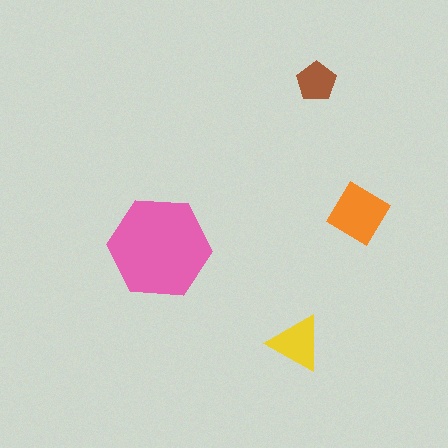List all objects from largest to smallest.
The pink hexagon, the orange diamond, the yellow triangle, the brown pentagon.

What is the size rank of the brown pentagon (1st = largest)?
4th.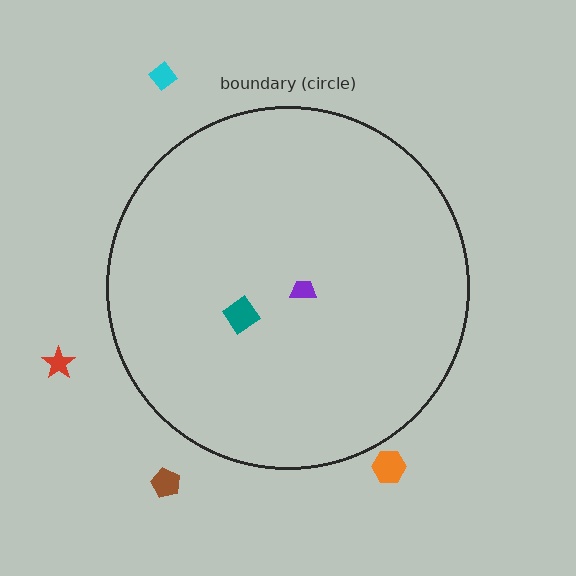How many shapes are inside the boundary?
2 inside, 4 outside.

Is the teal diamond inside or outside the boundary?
Inside.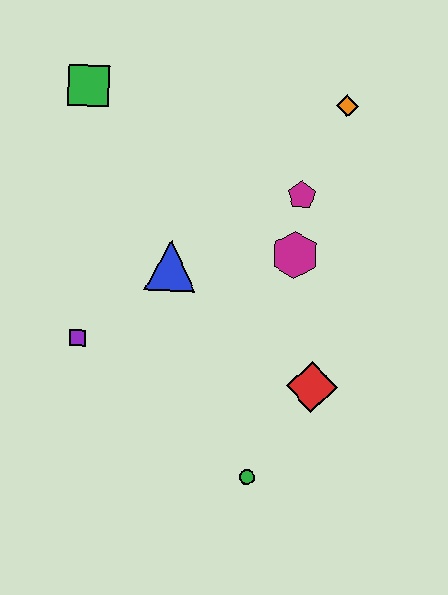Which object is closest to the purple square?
The blue triangle is closest to the purple square.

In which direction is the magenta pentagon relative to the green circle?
The magenta pentagon is above the green circle.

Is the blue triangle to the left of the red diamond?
Yes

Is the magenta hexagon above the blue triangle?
Yes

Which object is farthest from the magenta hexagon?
The green square is farthest from the magenta hexagon.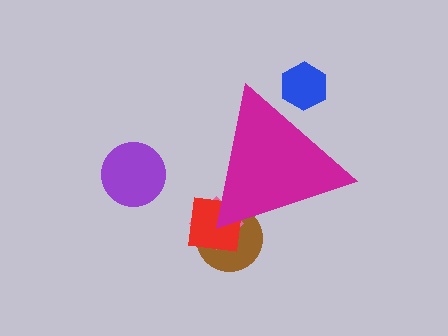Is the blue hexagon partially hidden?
Yes, the blue hexagon is partially hidden behind the magenta triangle.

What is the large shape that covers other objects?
A magenta triangle.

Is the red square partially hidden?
Yes, the red square is partially hidden behind the magenta triangle.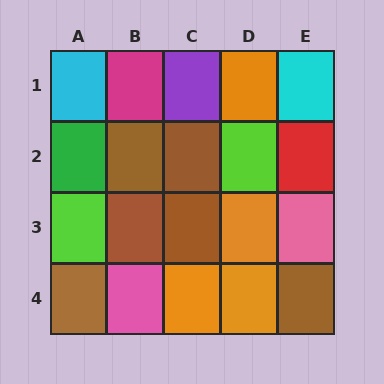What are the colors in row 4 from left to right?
Brown, pink, orange, orange, brown.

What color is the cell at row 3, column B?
Brown.